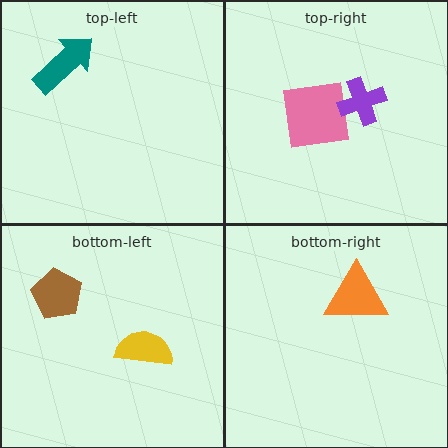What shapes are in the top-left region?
The teal arrow.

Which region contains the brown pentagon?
The bottom-left region.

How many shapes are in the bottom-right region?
1.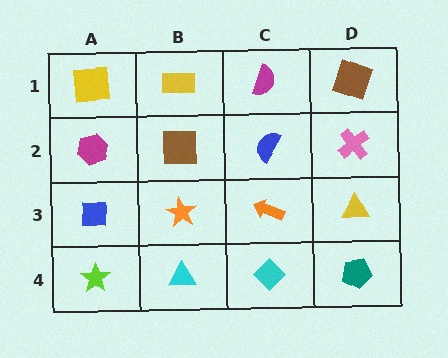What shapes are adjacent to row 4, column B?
An orange star (row 3, column B), a lime star (row 4, column A), a cyan diamond (row 4, column C).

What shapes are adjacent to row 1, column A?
A magenta hexagon (row 2, column A), a yellow rectangle (row 1, column B).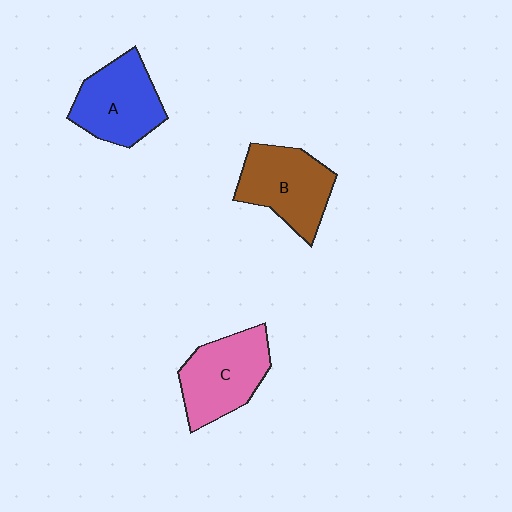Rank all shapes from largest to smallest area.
From largest to smallest: B (brown), C (pink), A (blue).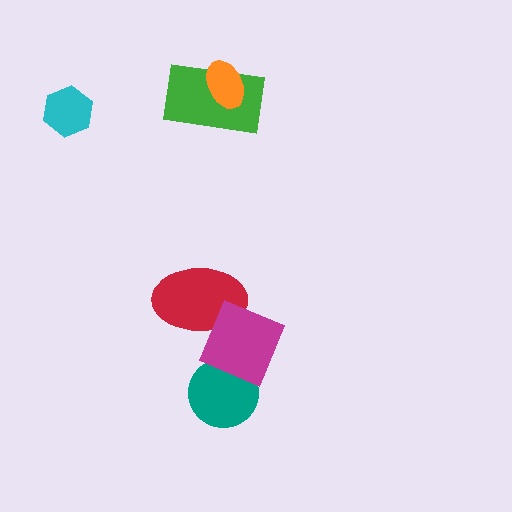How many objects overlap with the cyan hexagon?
0 objects overlap with the cyan hexagon.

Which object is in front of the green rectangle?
The orange ellipse is in front of the green rectangle.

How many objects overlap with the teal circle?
1 object overlaps with the teal circle.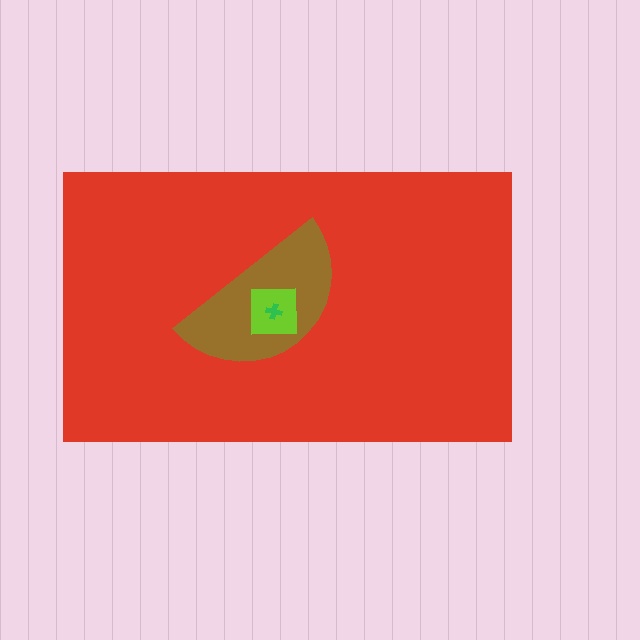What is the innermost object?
The green cross.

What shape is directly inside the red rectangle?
The brown semicircle.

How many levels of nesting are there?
4.